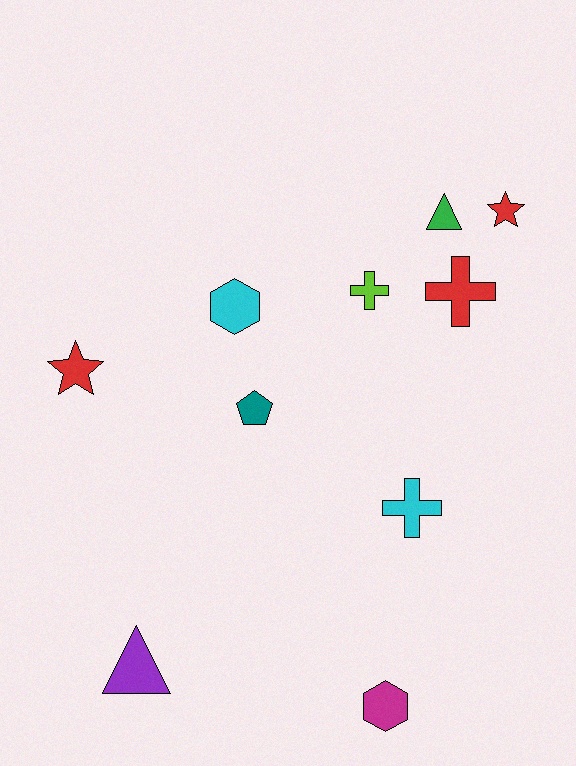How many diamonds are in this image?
There are no diamonds.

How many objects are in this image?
There are 10 objects.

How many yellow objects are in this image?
There are no yellow objects.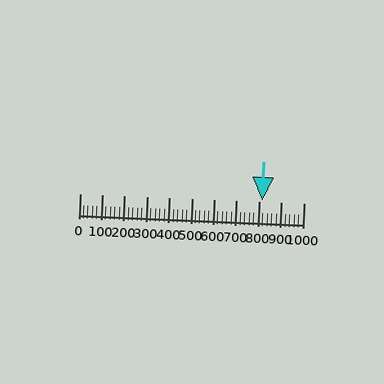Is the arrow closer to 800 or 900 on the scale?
The arrow is closer to 800.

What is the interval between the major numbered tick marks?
The major tick marks are spaced 100 units apart.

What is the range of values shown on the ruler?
The ruler shows values from 0 to 1000.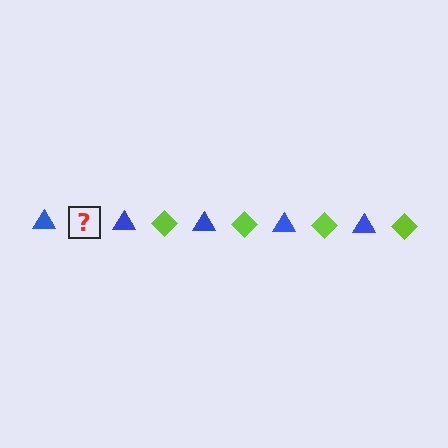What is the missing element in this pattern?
The missing element is a lime diamond.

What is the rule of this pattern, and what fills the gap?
The rule is that the pattern alternates between blue triangle and lime diamond. The gap should be filled with a lime diamond.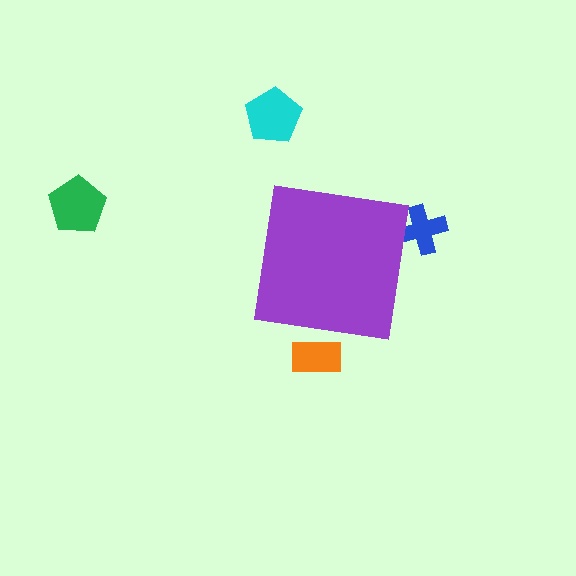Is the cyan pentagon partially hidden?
No, the cyan pentagon is fully visible.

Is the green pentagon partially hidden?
No, the green pentagon is fully visible.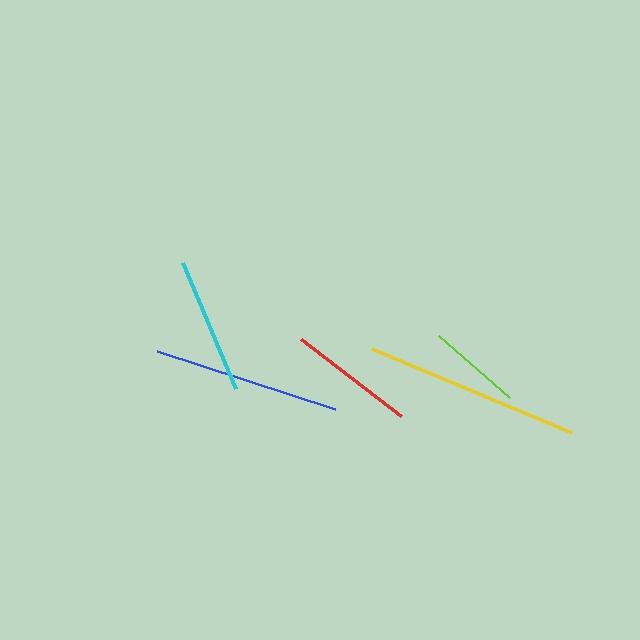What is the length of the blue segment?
The blue segment is approximately 187 pixels long.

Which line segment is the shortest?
The lime line is the shortest at approximately 95 pixels.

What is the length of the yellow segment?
The yellow segment is approximately 217 pixels long.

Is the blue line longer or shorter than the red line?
The blue line is longer than the red line.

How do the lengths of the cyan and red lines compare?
The cyan and red lines are approximately the same length.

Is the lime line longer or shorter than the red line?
The red line is longer than the lime line.